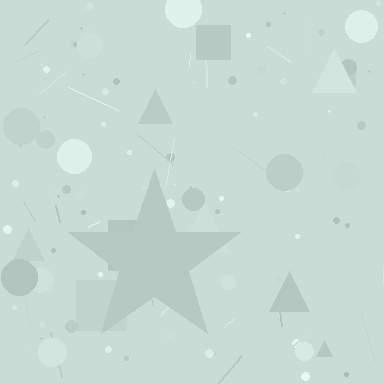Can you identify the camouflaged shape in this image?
The camouflaged shape is a star.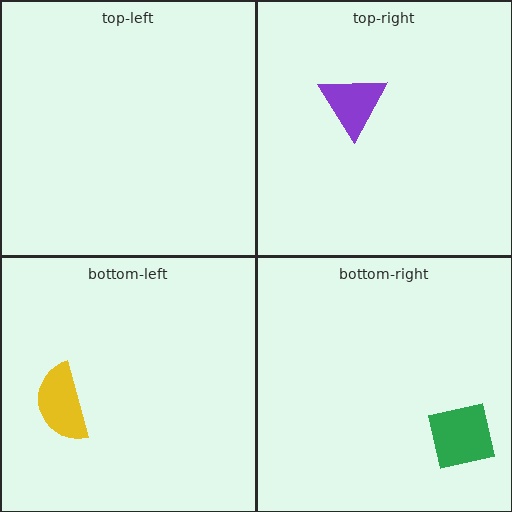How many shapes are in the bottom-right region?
1.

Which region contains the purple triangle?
The top-right region.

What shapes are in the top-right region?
The purple triangle.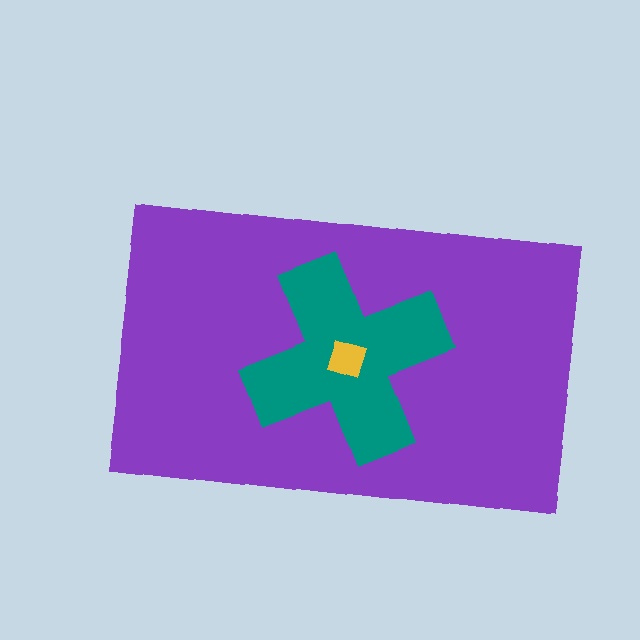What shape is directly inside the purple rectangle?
The teal cross.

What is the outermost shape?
The purple rectangle.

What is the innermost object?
The yellow square.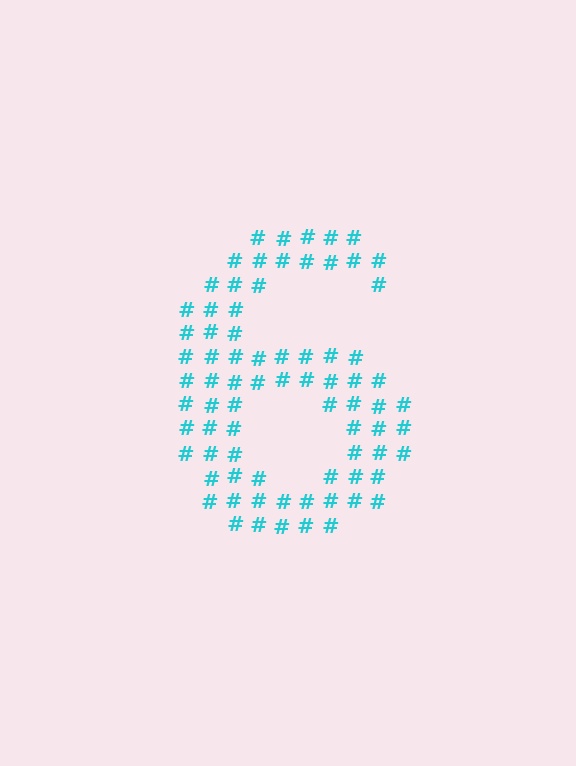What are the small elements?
The small elements are hash symbols.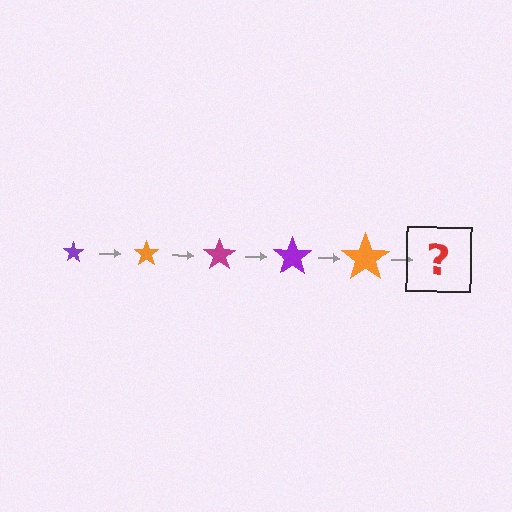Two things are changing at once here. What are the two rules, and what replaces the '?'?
The two rules are that the star grows larger each step and the color cycles through purple, orange, and magenta. The '?' should be a magenta star, larger than the previous one.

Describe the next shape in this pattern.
It should be a magenta star, larger than the previous one.